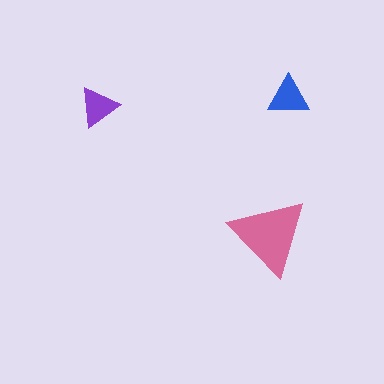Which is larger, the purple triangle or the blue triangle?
The blue one.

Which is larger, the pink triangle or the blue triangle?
The pink one.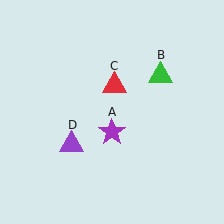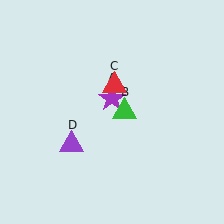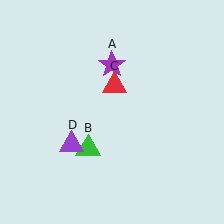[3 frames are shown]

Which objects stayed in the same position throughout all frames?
Red triangle (object C) and purple triangle (object D) remained stationary.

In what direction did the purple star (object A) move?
The purple star (object A) moved up.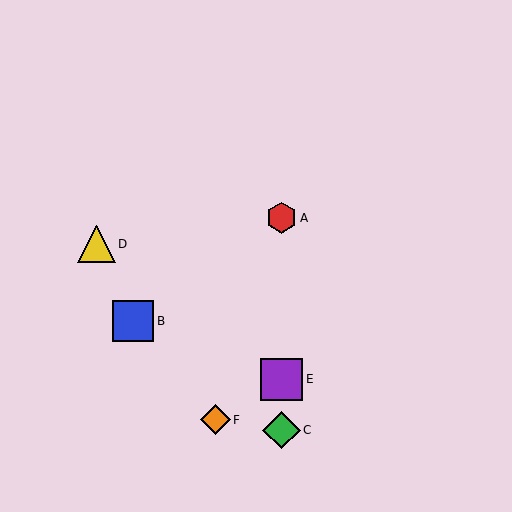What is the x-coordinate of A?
Object A is at x≈281.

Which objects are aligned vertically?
Objects A, C, E are aligned vertically.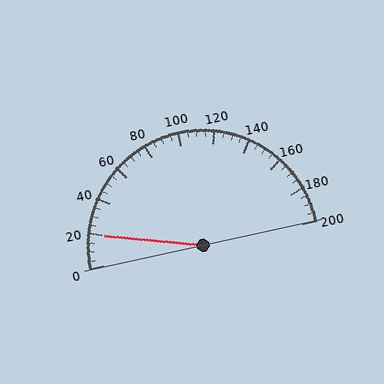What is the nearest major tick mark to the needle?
The nearest major tick mark is 20.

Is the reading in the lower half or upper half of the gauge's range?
The reading is in the lower half of the range (0 to 200).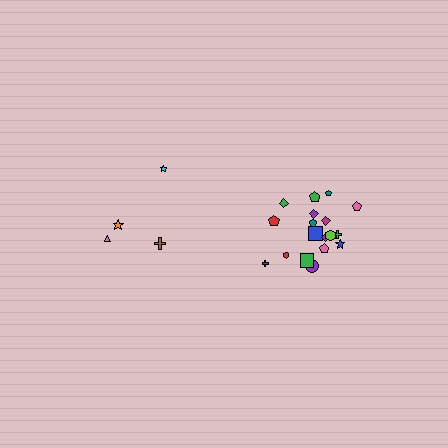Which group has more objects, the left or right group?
The right group.